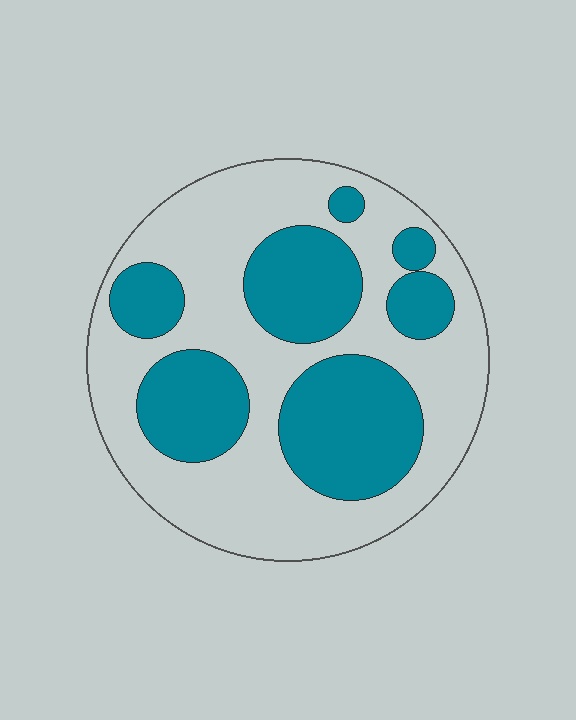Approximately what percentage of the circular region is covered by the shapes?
Approximately 40%.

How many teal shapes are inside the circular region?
7.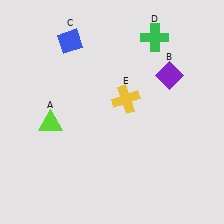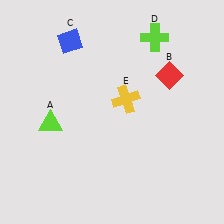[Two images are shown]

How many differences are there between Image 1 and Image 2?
There are 2 differences between the two images.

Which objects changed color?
B changed from purple to red. D changed from green to lime.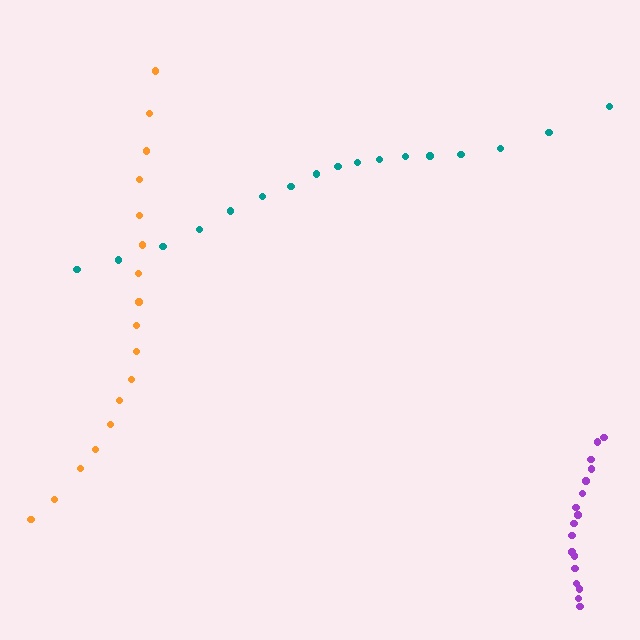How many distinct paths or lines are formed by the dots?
There are 3 distinct paths.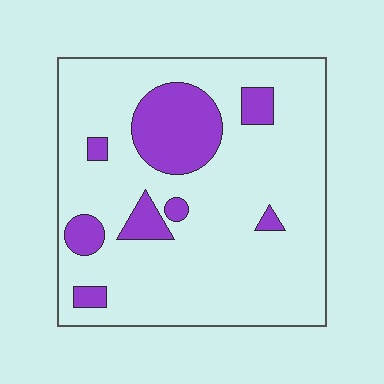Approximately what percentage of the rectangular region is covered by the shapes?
Approximately 20%.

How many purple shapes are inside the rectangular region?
8.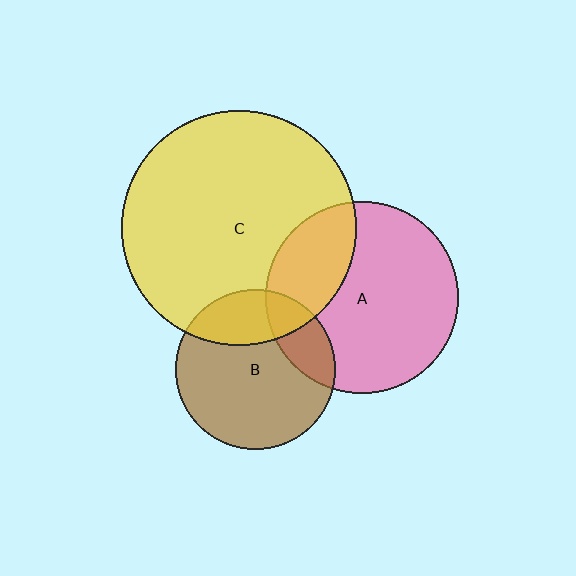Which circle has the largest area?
Circle C (yellow).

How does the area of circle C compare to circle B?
Approximately 2.1 times.